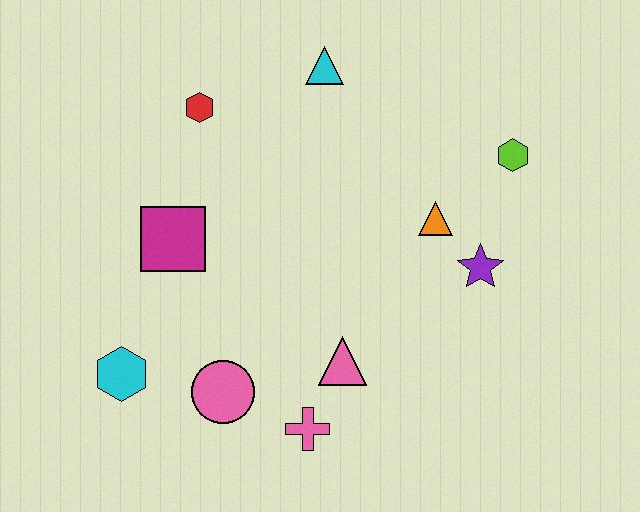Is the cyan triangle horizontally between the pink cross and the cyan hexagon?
No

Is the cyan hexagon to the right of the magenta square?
No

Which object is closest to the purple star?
The orange triangle is closest to the purple star.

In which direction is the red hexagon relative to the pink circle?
The red hexagon is above the pink circle.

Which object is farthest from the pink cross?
The cyan triangle is farthest from the pink cross.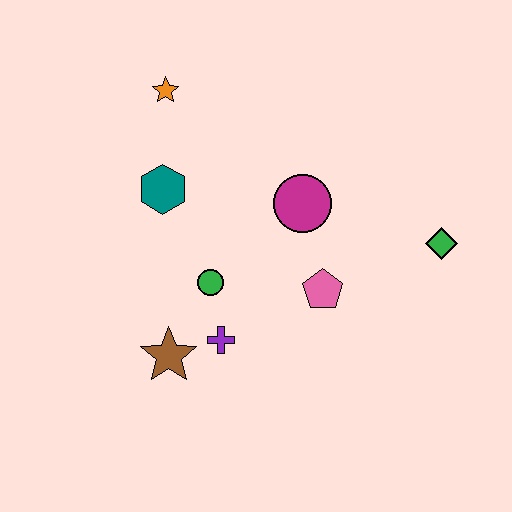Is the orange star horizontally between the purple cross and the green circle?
No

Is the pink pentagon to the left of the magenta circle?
No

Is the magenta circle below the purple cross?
No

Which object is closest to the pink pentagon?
The magenta circle is closest to the pink pentagon.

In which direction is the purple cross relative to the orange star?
The purple cross is below the orange star.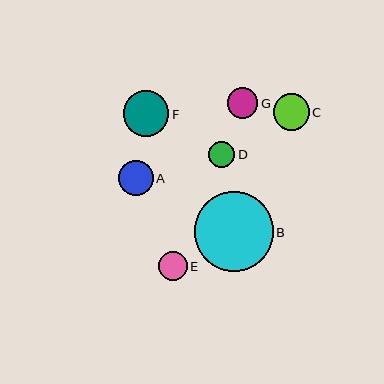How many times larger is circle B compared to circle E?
Circle B is approximately 2.8 times the size of circle E.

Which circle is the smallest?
Circle D is the smallest with a size of approximately 26 pixels.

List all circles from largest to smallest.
From largest to smallest: B, F, C, A, G, E, D.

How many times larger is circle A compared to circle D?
Circle A is approximately 1.3 times the size of circle D.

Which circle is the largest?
Circle B is the largest with a size of approximately 79 pixels.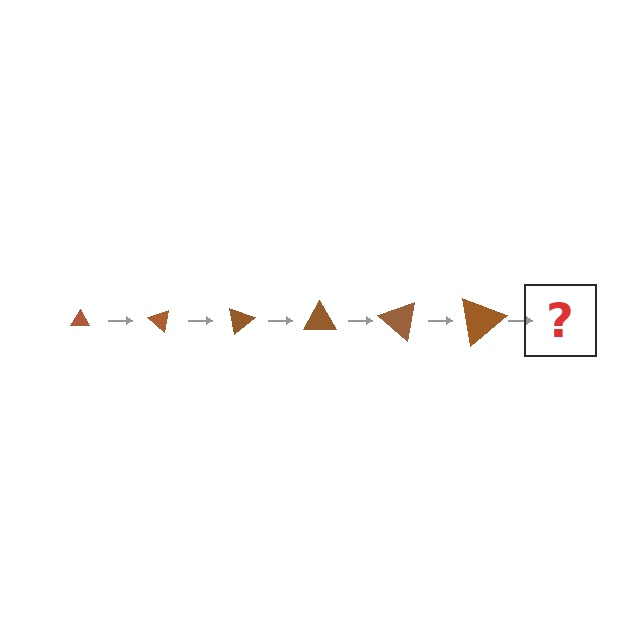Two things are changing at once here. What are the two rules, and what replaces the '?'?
The two rules are that the triangle grows larger each step and it rotates 40 degrees each step. The '?' should be a triangle, larger than the previous one and rotated 240 degrees from the start.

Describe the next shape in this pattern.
It should be a triangle, larger than the previous one and rotated 240 degrees from the start.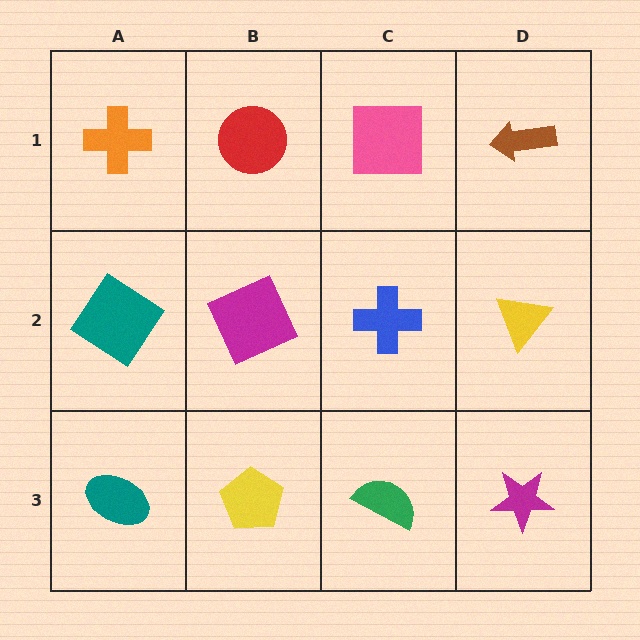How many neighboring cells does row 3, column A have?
2.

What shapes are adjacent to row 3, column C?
A blue cross (row 2, column C), a yellow pentagon (row 3, column B), a magenta star (row 3, column D).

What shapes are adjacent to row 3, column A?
A teal diamond (row 2, column A), a yellow pentagon (row 3, column B).